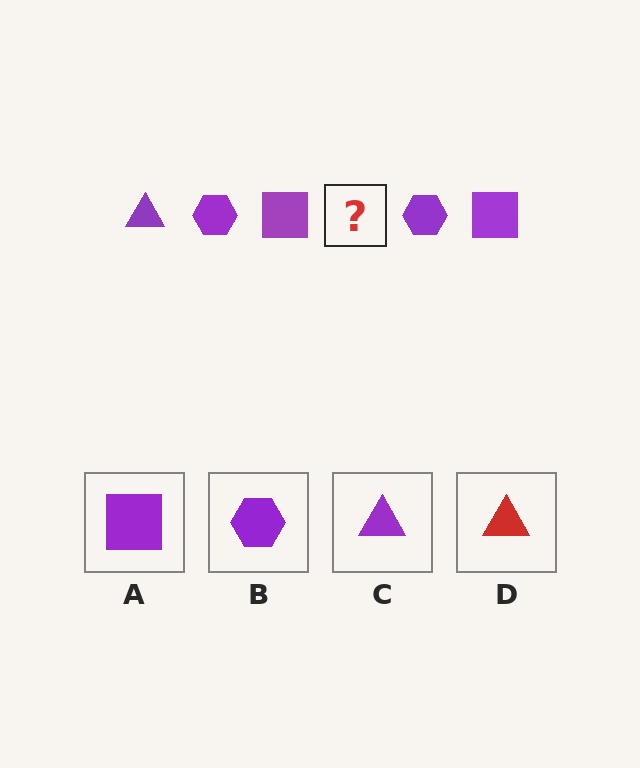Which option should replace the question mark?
Option C.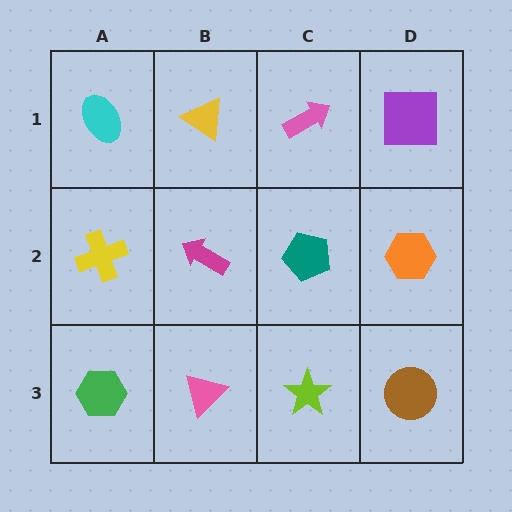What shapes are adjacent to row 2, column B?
A yellow triangle (row 1, column B), a pink triangle (row 3, column B), a yellow cross (row 2, column A), a teal pentagon (row 2, column C).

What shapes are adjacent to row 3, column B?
A magenta arrow (row 2, column B), a green hexagon (row 3, column A), a lime star (row 3, column C).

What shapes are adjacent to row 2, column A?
A cyan ellipse (row 1, column A), a green hexagon (row 3, column A), a magenta arrow (row 2, column B).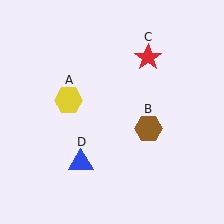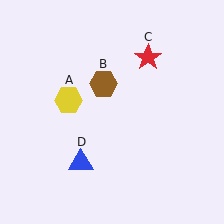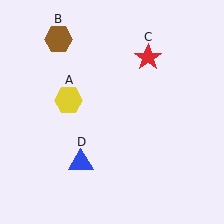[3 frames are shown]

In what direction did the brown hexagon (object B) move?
The brown hexagon (object B) moved up and to the left.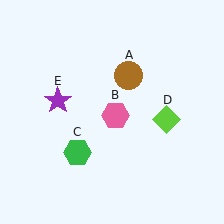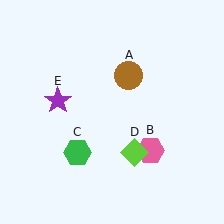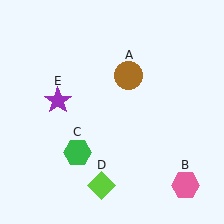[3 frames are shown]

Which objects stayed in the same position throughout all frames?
Brown circle (object A) and green hexagon (object C) and purple star (object E) remained stationary.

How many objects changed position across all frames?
2 objects changed position: pink hexagon (object B), lime diamond (object D).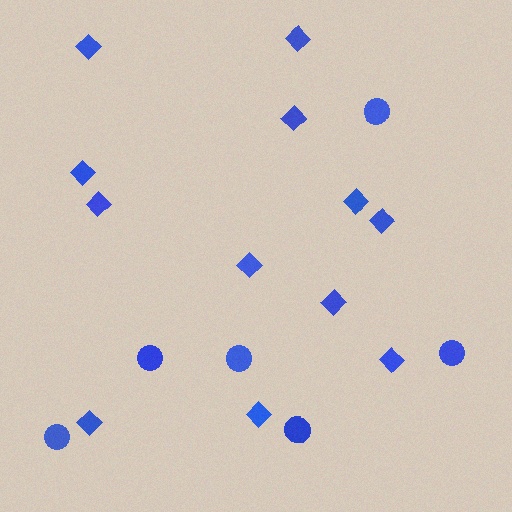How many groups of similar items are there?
There are 2 groups: one group of diamonds (12) and one group of circles (6).